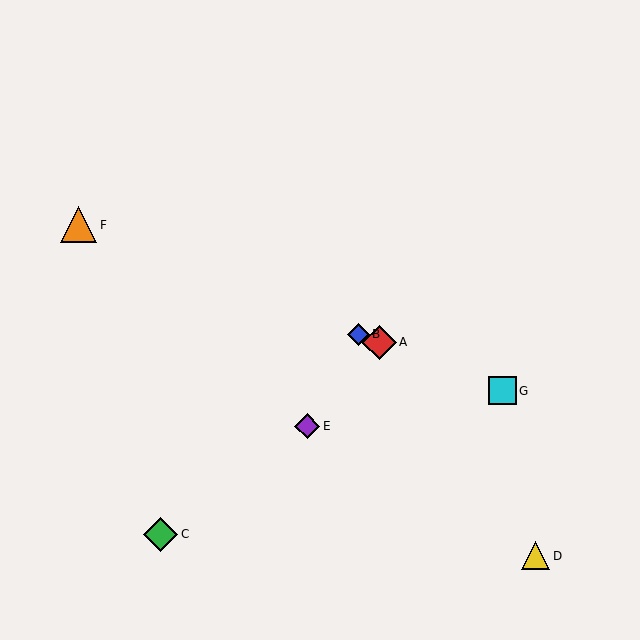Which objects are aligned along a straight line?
Objects A, B, F, G are aligned along a straight line.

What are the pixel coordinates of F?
Object F is at (78, 225).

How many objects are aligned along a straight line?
4 objects (A, B, F, G) are aligned along a straight line.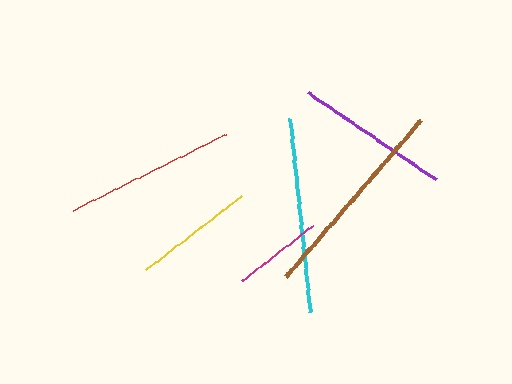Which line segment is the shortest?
The magenta line is the shortest at approximately 91 pixels.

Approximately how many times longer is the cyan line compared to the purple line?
The cyan line is approximately 1.2 times the length of the purple line.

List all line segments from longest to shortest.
From longest to shortest: brown, cyan, red, purple, yellow, magenta.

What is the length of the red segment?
The red segment is approximately 170 pixels long.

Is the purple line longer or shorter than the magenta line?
The purple line is longer than the magenta line.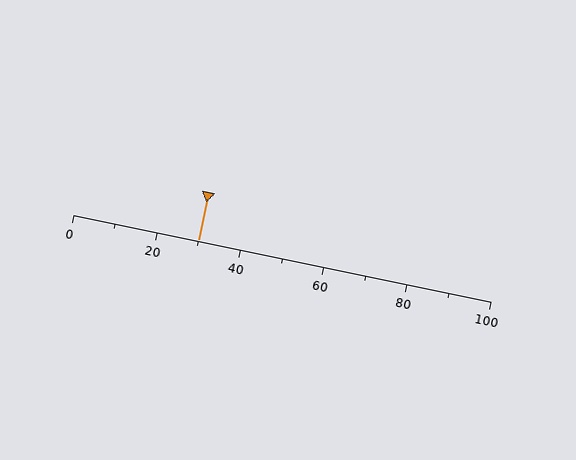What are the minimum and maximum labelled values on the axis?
The axis runs from 0 to 100.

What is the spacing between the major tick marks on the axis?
The major ticks are spaced 20 apart.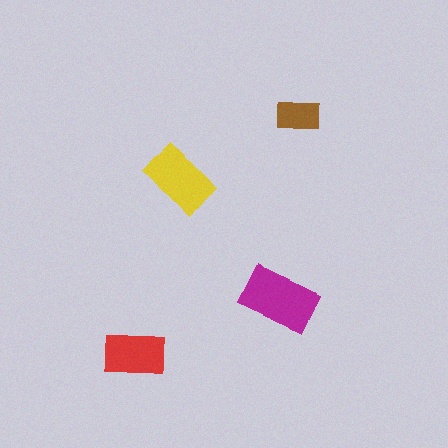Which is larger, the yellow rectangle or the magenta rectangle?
The magenta one.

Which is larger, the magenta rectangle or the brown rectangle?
The magenta one.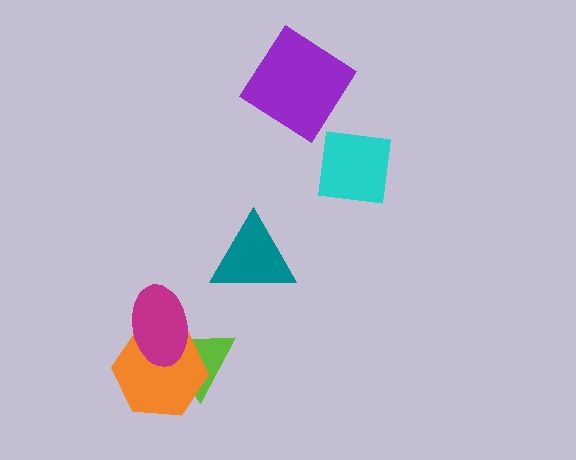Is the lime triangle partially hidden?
Yes, it is partially covered by another shape.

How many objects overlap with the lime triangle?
2 objects overlap with the lime triangle.